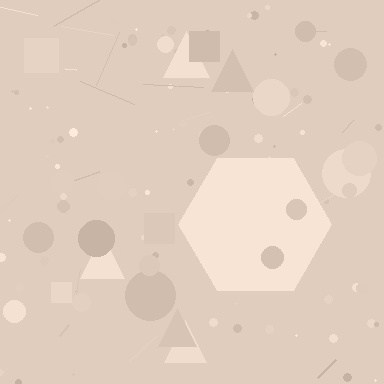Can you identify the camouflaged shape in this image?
The camouflaged shape is a hexagon.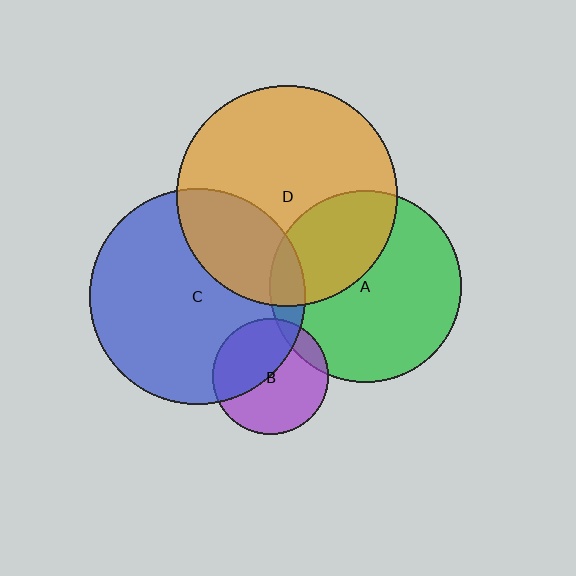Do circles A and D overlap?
Yes.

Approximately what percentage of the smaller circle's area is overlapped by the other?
Approximately 35%.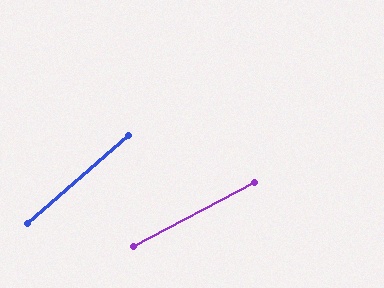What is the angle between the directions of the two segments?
Approximately 13 degrees.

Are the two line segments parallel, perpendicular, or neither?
Neither parallel nor perpendicular — they differ by about 13°.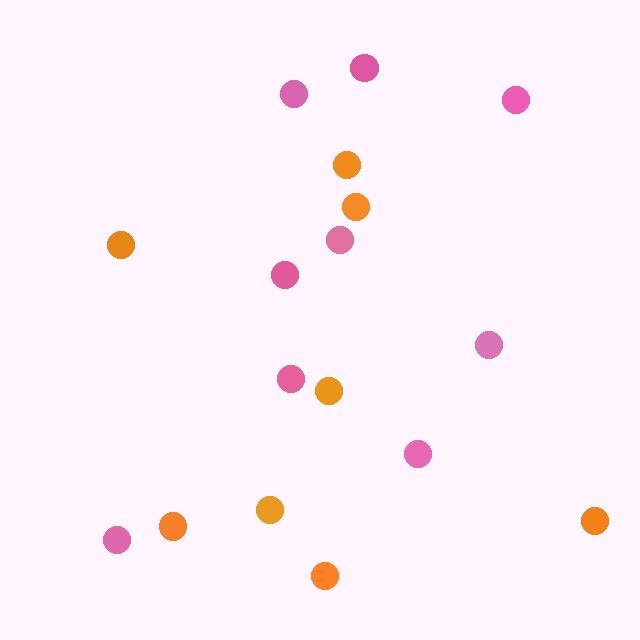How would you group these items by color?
There are 2 groups: one group of pink circles (9) and one group of orange circles (8).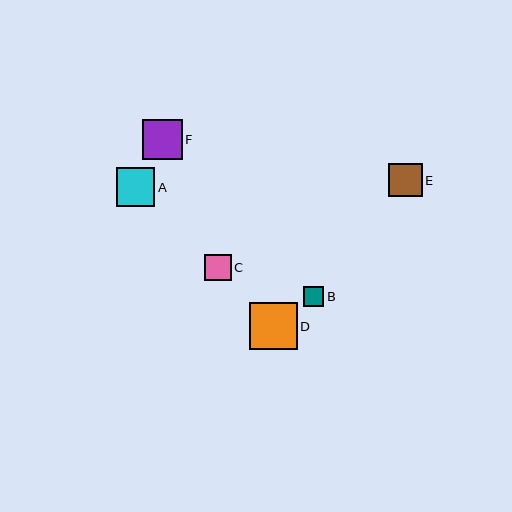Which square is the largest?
Square D is the largest with a size of approximately 48 pixels.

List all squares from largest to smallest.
From largest to smallest: D, F, A, E, C, B.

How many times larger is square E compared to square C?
Square E is approximately 1.3 times the size of square C.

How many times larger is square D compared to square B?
Square D is approximately 2.3 times the size of square B.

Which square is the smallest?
Square B is the smallest with a size of approximately 21 pixels.